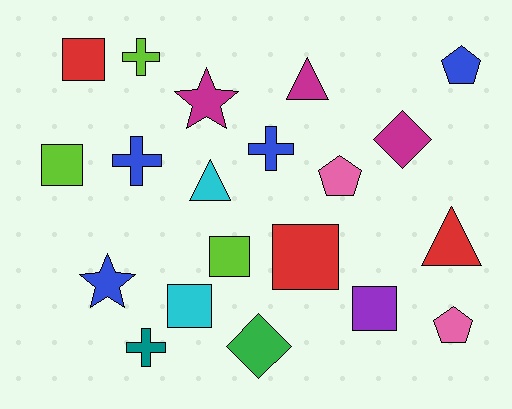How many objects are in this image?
There are 20 objects.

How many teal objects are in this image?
There is 1 teal object.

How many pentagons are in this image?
There are 3 pentagons.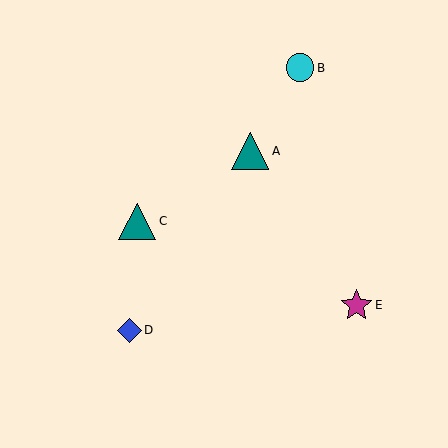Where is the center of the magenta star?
The center of the magenta star is at (357, 305).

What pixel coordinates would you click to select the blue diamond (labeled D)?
Click at (129, 330) to select the blue diamond D.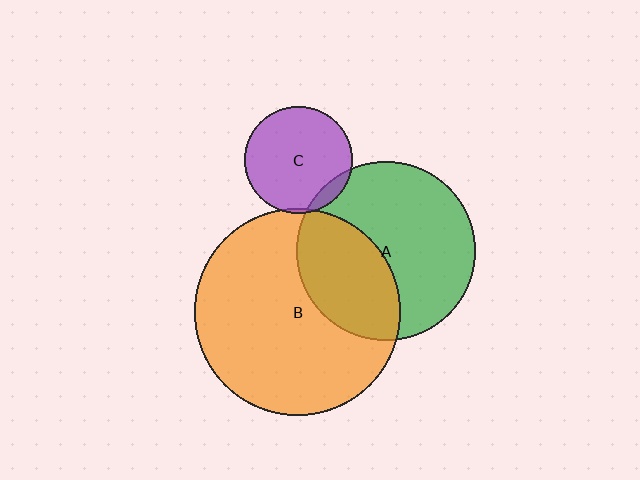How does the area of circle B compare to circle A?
Approximately 1.3 times.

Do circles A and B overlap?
Yes.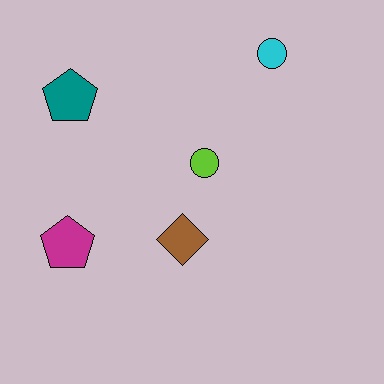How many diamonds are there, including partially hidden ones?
There is 1 diamond.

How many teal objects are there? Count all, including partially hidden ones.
There is 1 teal object.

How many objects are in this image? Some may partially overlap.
There are 5 objects.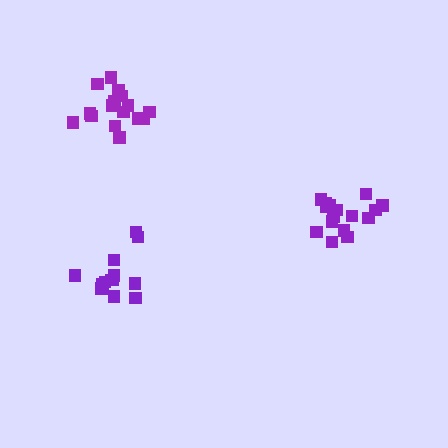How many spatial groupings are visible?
There are 3 spatial groupings.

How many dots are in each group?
Group 1: 16 dots, Group 2: 13 dots, Group 3: 17 dots (46 total).